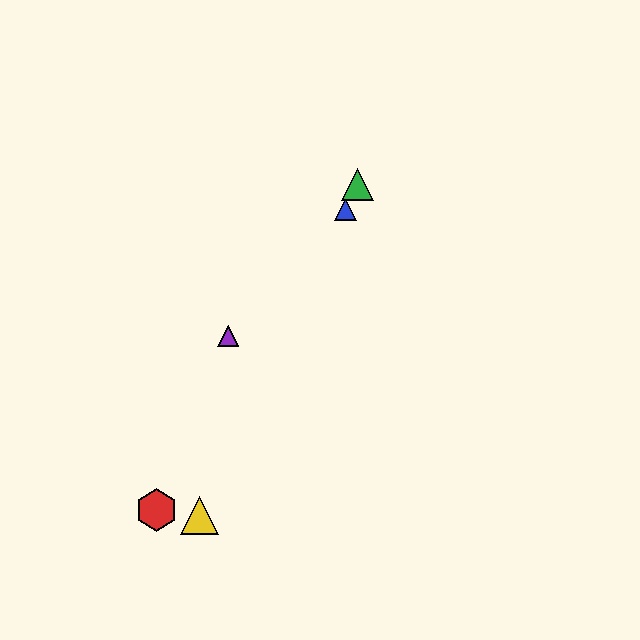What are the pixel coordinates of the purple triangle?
The purple triangle is at (228, 336).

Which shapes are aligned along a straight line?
The blue triangle, the green triangle, the yellow triangle are aligned along a straight line.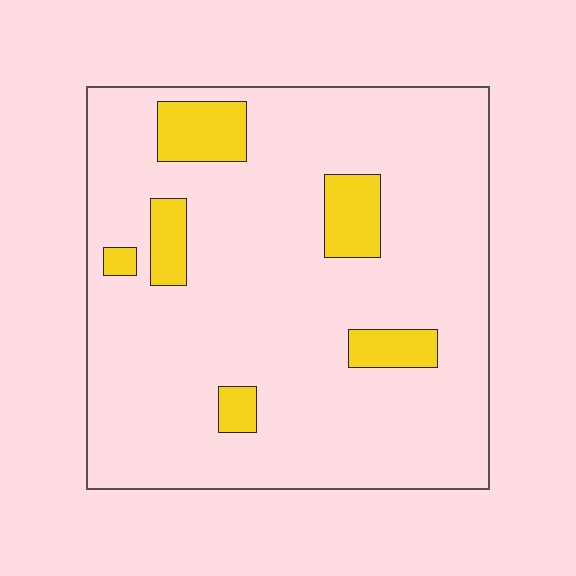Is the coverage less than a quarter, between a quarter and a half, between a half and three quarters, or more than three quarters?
Less than a quarter.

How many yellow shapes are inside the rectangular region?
6.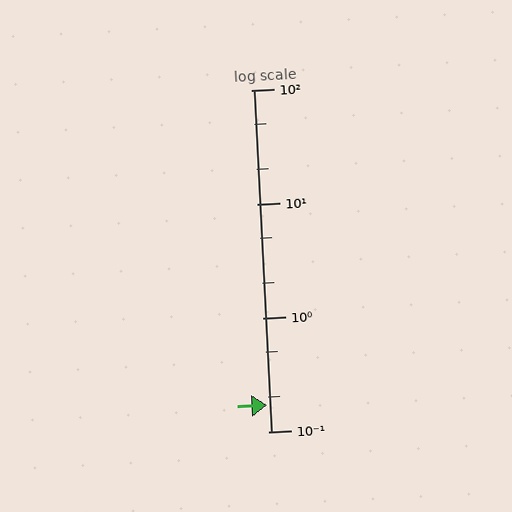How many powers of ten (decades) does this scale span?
The scale spans 3 decades, from 0.1 to 100.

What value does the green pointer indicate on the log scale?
The pointer indicates approximately 0.17.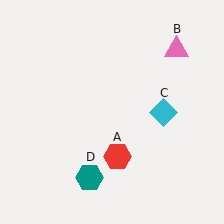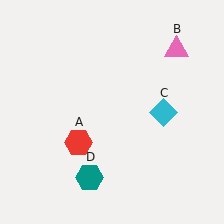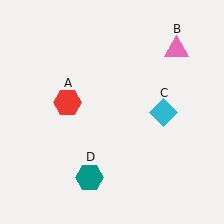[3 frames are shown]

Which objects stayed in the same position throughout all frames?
Pink triangle (object B) and cyan diamond (object C) and teal hexagon (object D) remained stationary.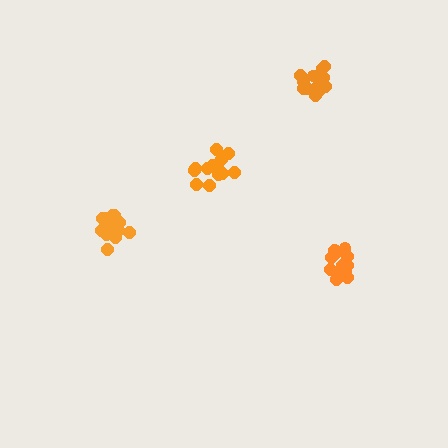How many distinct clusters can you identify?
There are 4 distinct clusters.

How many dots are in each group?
Group 1: 13 dots, Group 2: 18 dots, Group 3: 14 dots, Group 4: 13 dots (58 total).